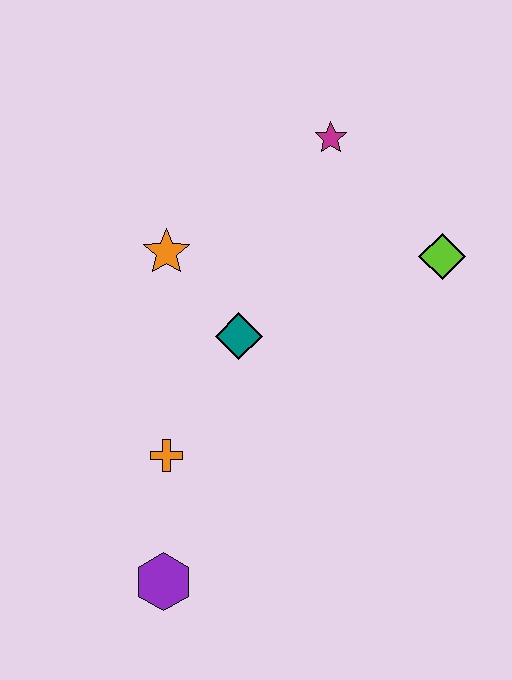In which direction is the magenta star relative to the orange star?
The magenta star is to the right of the orange star.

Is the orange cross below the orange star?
Yes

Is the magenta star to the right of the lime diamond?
No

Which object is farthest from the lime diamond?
The purple hexagon is farthest from the lime diamond.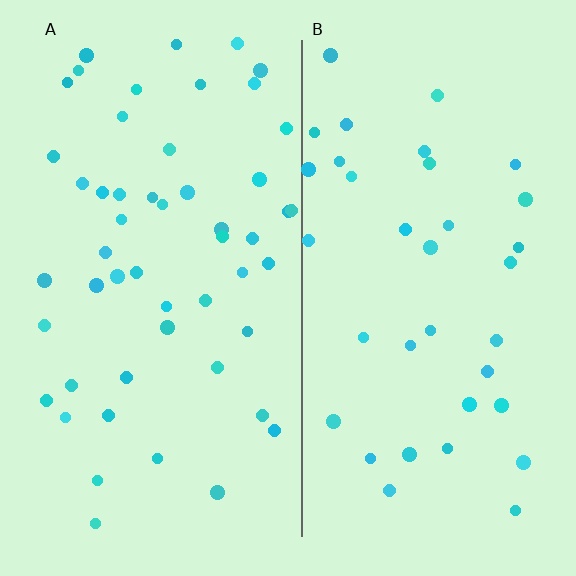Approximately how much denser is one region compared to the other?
Approximately 1.4× — region A over region B.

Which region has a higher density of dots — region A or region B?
A (the left).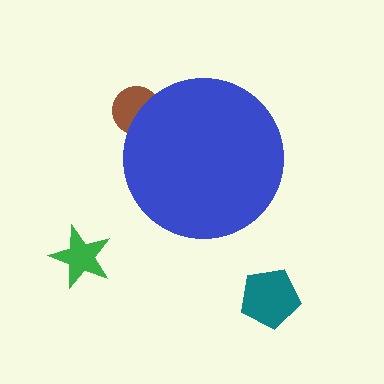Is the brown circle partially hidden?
Yes, the brown circle is partially hidden behind the blue circle.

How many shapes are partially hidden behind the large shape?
1 shape is partially hidden.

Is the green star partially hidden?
No, the green star is fully visible.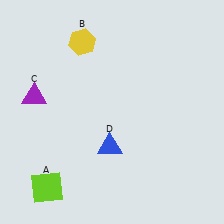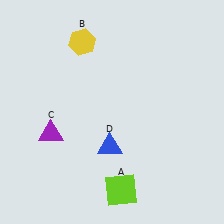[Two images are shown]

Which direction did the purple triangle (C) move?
The purple triangle (C) moved down.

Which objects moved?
The objects that moved are: the lime square (A), the purple triangle (C).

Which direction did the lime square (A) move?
The lime square (A) moved right.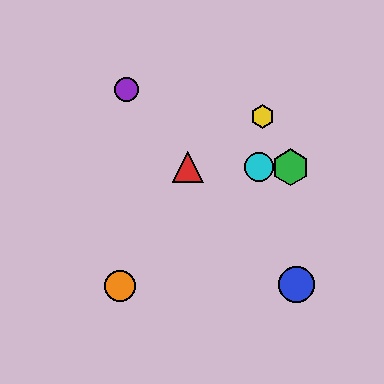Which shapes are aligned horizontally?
The red triangle, the green hexagon, the cyan circle are aligned horizontally.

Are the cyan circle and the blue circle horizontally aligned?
No, the cyan circle is at y≈167 and the blue circle is at y≈285.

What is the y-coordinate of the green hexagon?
The green hexagon is at y≈167.